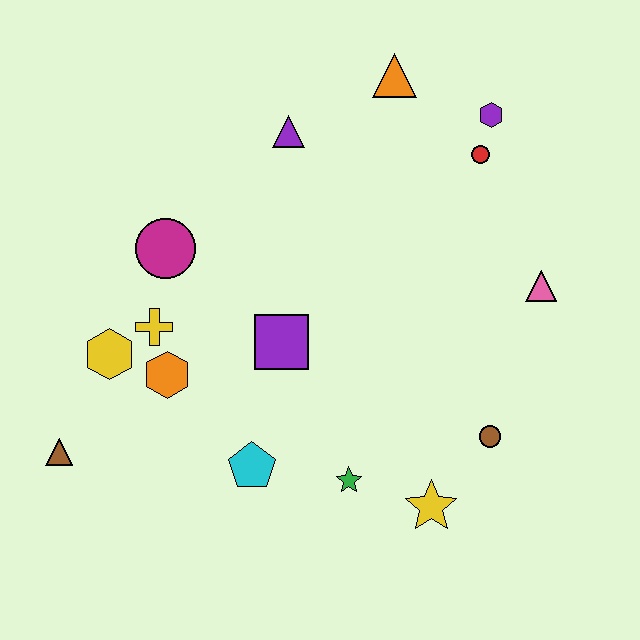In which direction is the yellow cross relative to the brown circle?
The yellow cross is to the left of the brown circle.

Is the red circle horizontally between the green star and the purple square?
No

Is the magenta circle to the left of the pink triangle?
Yes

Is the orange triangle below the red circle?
No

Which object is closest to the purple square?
The orange hexagon is closest to the purple square.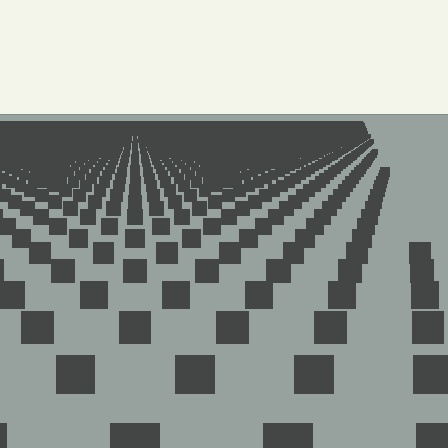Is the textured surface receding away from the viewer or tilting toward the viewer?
The surface is receding away from the viewer. Texture elements get smaller and denser toward the top.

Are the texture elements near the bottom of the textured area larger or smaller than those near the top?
Larger. Near the bottom, elements are closer to the viewer and appear at a bigger on-screen size.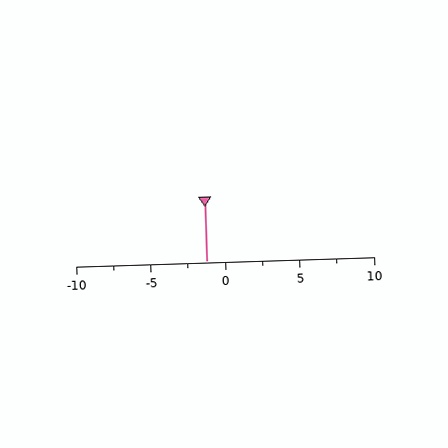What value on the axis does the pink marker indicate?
The marker indicates approximately -1.2.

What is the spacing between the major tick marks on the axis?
The major ticks are spaced 5 apart.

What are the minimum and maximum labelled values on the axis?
The axis runs from -10 to 10.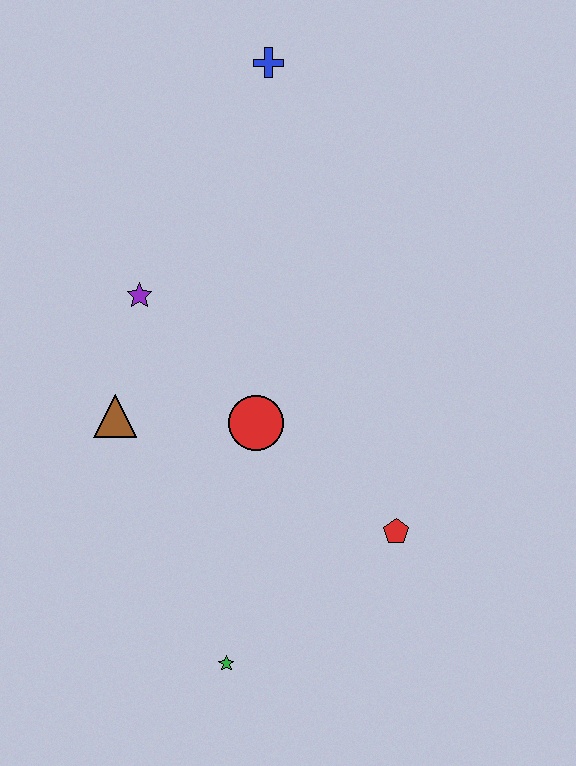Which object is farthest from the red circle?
The blue cross is farthest from the red circle.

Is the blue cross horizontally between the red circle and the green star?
No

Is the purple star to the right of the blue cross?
No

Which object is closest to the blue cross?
The purple star is closest to the blue cross.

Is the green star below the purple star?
Yes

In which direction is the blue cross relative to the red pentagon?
The blue cross is above the red pentagon.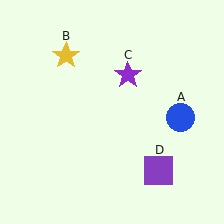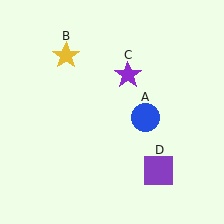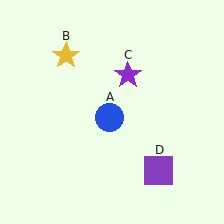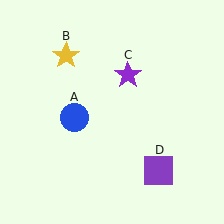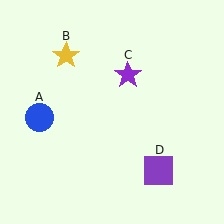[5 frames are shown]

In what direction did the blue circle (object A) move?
The blue circle (object A) moved left.